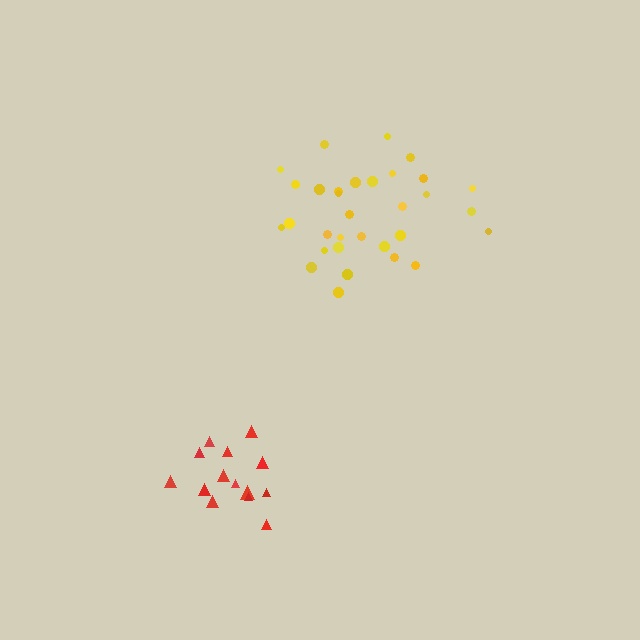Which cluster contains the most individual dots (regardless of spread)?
Yellow (32).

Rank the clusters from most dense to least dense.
red, yellow.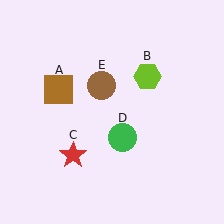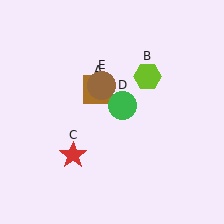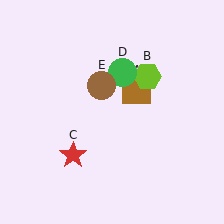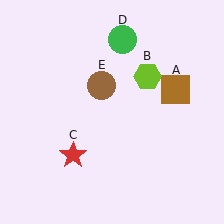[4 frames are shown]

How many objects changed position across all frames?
2 objects changed position: brown square (object A), green circle (object D).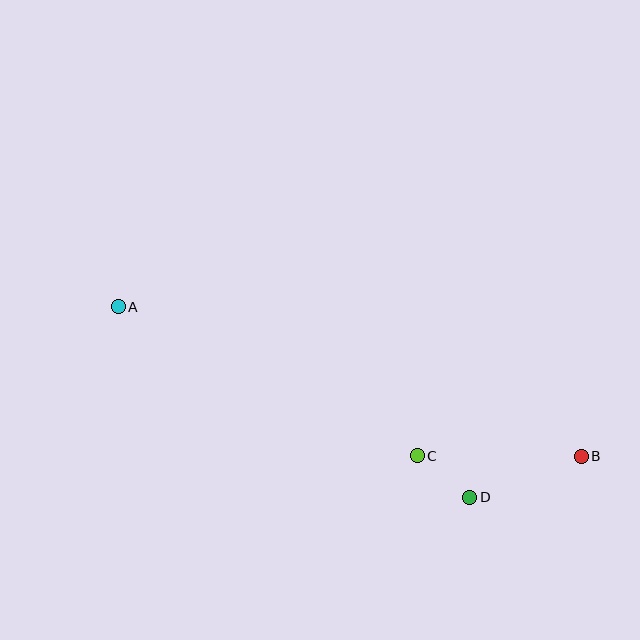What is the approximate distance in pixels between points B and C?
The distance between B and C is approximately 164 pixels.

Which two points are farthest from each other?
Points A and B are farthest from each other.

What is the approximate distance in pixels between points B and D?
The distance between B and D is approximately 119 pixels.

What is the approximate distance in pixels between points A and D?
The distance between A and D is approximately 399 pixels.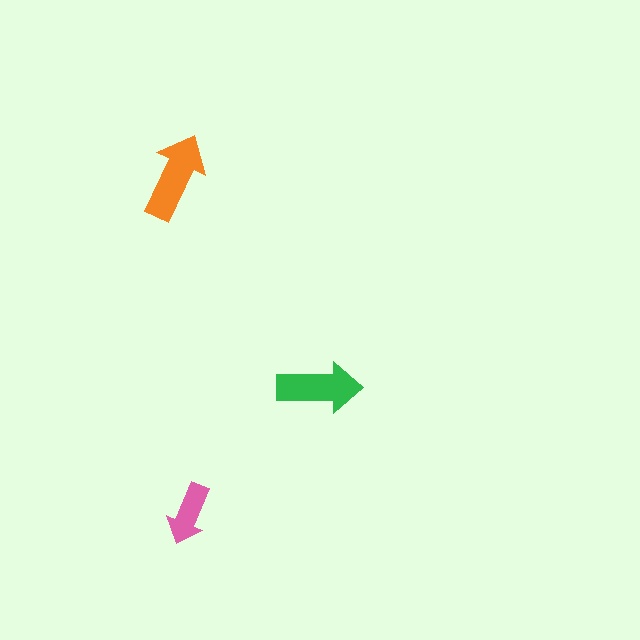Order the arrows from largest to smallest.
the orange one, the green one, the pink one.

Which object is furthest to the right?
The green arrow is rightmost.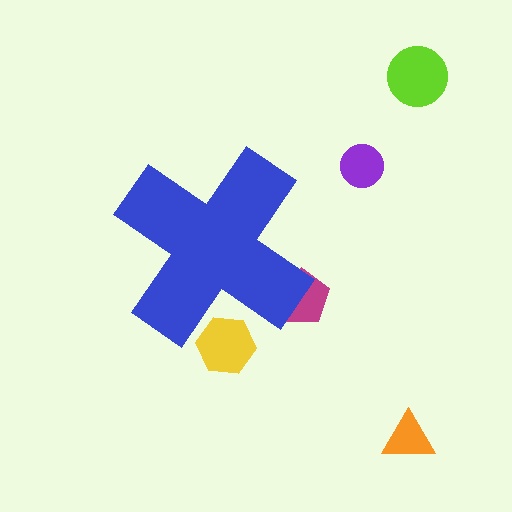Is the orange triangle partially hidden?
No, the orange triangle is fully visible.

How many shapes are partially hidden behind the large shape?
2 shapes are partially hidden.